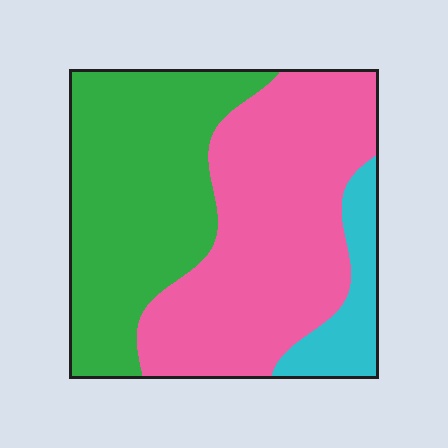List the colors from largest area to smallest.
From largest to smallest: pink, green, cyan.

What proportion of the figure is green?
Green takes up about two fifths (2/5) of the figure.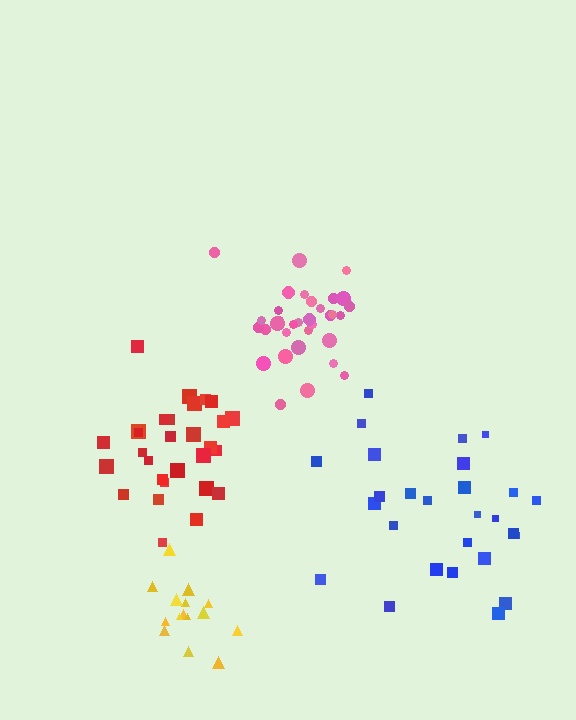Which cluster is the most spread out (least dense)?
Blue.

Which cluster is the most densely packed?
Pink.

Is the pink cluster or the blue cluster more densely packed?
Pink.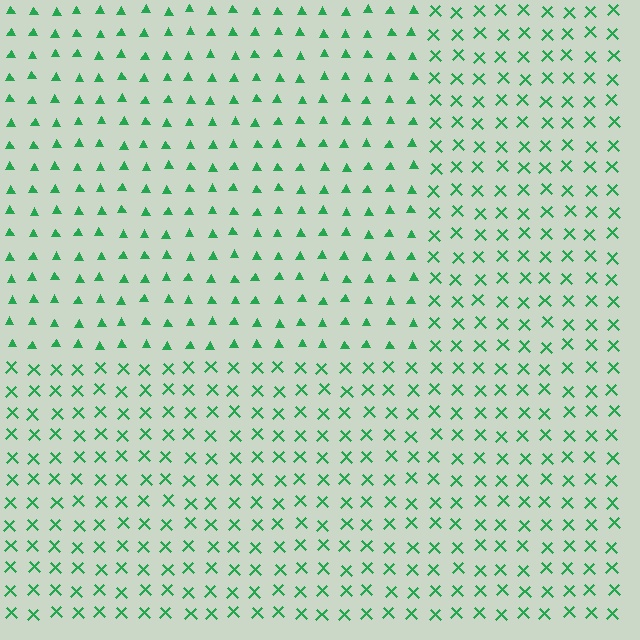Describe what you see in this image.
The image is filled with small green elements arranged in a uniform grid. A rectangle-shaped region contains triangles, while the surrounding area contains X marks. The boundary is defined purely by the change in element shape.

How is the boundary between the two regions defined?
The boundary is defined by a change in element shape: triangles inside vs. X marks outside. All elements share the same color and spacing.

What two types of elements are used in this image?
The image uses triangles inside the rectangle region and X marks outside it.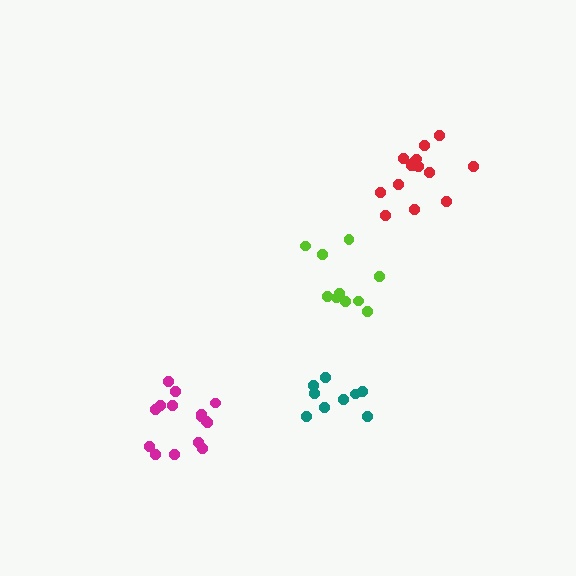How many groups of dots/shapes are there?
There are 4 groups.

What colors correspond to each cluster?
The clusters are colored: teal, magenta, lime, red.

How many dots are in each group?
Group 1: 9 dots, Group 2: 15 dots, Group 3: 10 dots, Group 4: 15 dots (49 total).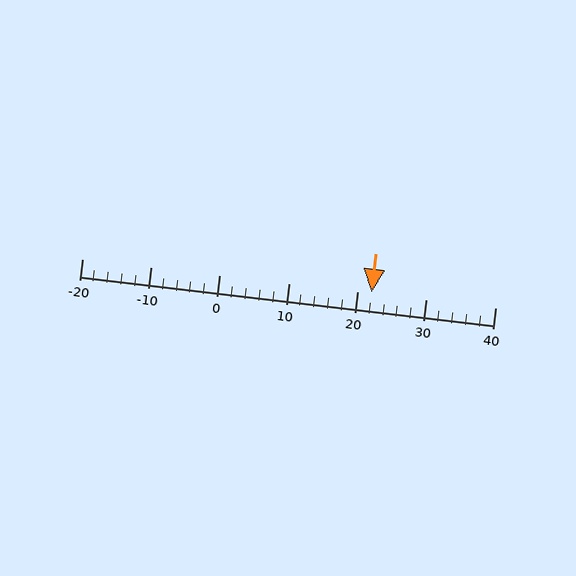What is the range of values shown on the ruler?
The ruler shows values from -20 to 40.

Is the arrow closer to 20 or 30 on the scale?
The arrow is closer to 20.